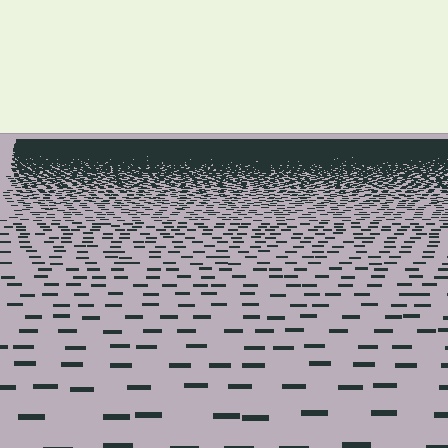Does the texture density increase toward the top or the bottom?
Density increases toward the top.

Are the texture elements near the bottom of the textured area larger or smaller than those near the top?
Larger. Near the bottom, elements are closer to the viewer and appear at a bigger on-screen size.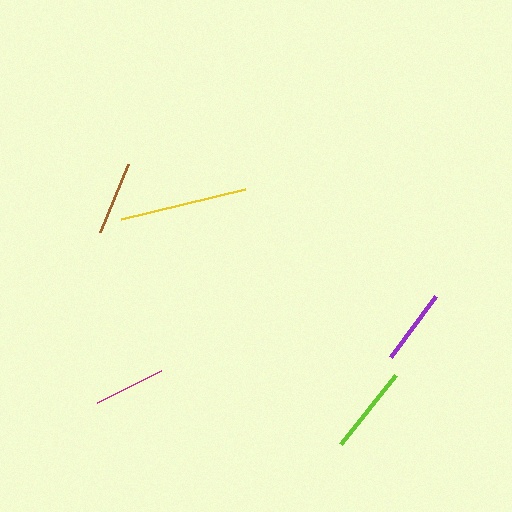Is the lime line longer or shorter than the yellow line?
The yellow line is longer than the lime line.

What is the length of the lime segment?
The lime segment is approximately 88 pixels long.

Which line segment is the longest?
The yellow line is the longest at approximately 128 pixels.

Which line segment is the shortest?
The magenta line is the shortest at approximately 71 pixels.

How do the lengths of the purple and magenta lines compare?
The purple and magenta lines are approximately the same length.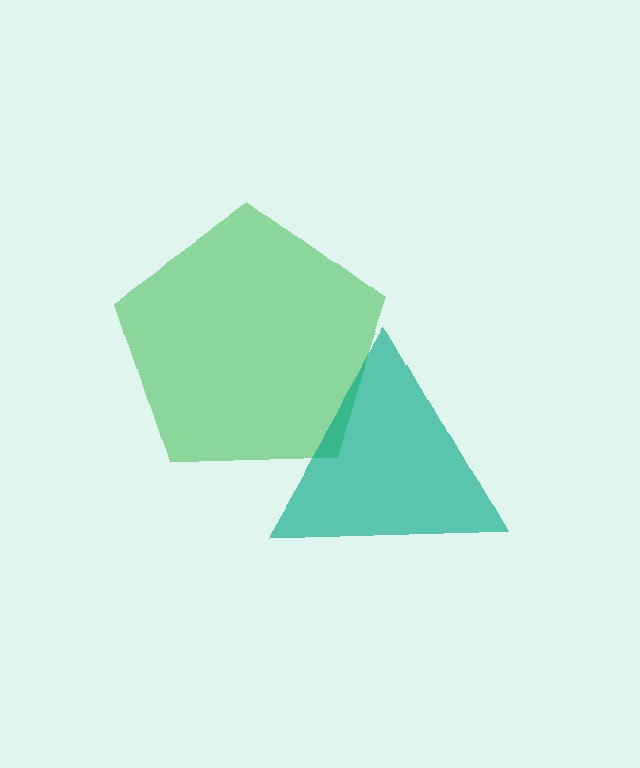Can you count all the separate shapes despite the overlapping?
Yes, there are 2 separate shapes.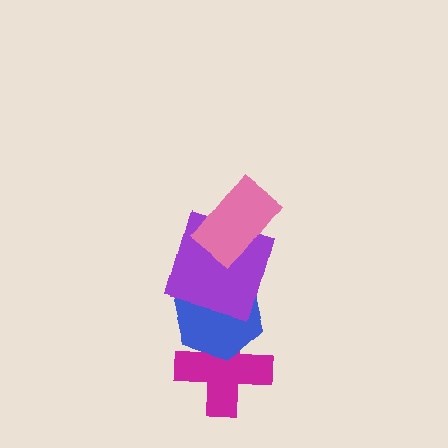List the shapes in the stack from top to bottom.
From top to bottom: the pink rectangle, the purple square, the blue hexagon, the magenta cross.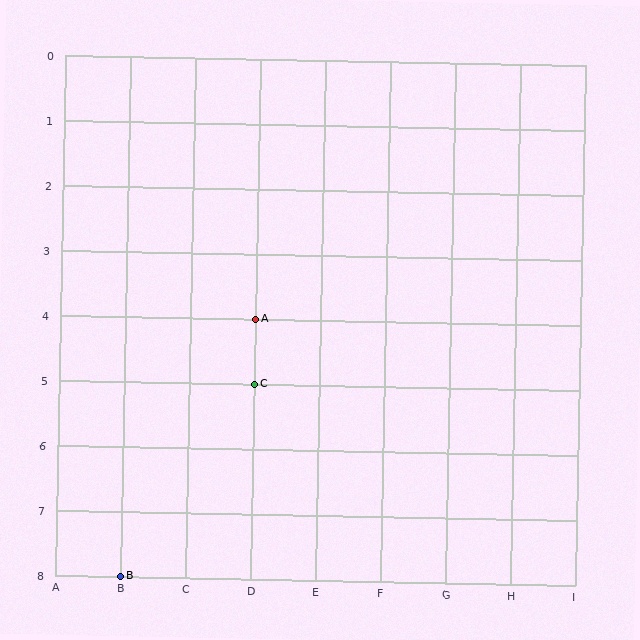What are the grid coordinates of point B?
Point B is at grid coordinates (B, 8).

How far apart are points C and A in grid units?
Points C and A are 1 row apart.